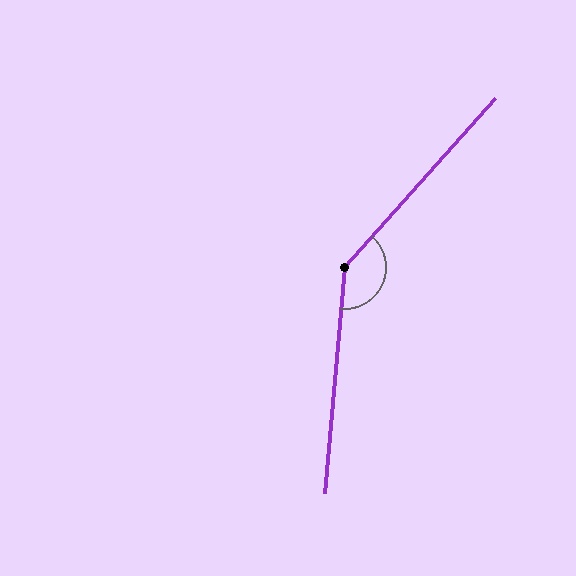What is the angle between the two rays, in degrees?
Approximately 143 degrees.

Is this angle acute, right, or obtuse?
It is obtuse.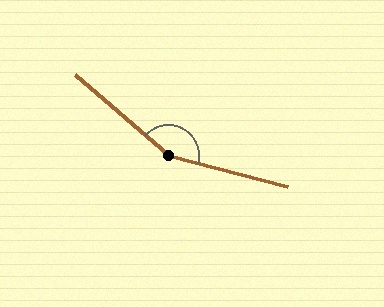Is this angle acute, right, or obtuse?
It is obtuse.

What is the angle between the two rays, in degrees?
Approximately 153 degrees.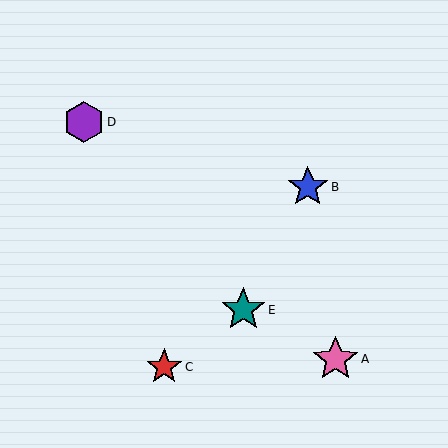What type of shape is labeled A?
Shape A is a pink star.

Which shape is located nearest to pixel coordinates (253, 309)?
The teal star (labeled E) at (243, 310) is nearest to that location.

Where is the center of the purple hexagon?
The center of the purple hexagon is at (84, 122).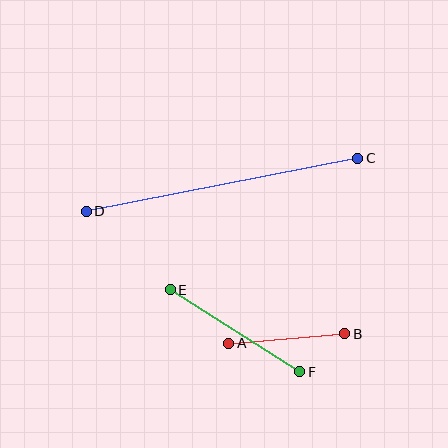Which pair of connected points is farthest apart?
Points C and D are farthest apart.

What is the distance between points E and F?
The distance is approximately 153 pixels.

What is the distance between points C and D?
The distance is approximately 277 pixels.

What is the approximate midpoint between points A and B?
The midpoint is at approximately (287, 339) pixels.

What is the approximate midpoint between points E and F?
The midpoint is at approximately (235, 331) pixels.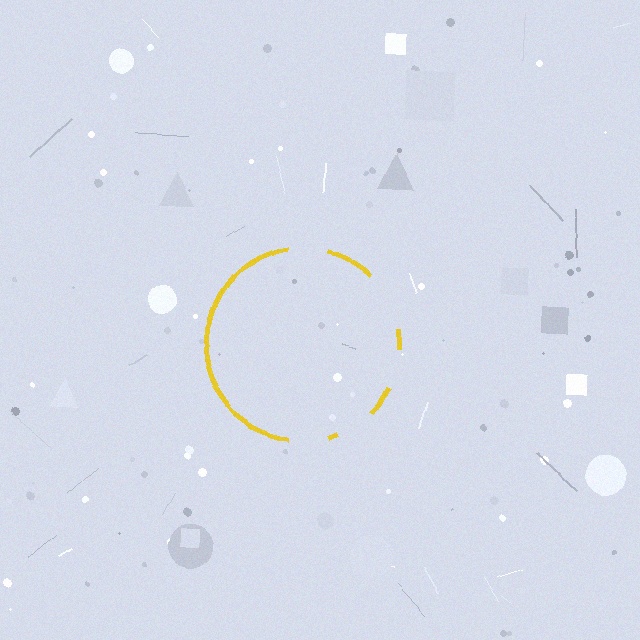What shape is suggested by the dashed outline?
The dashed outline suggests a circle.